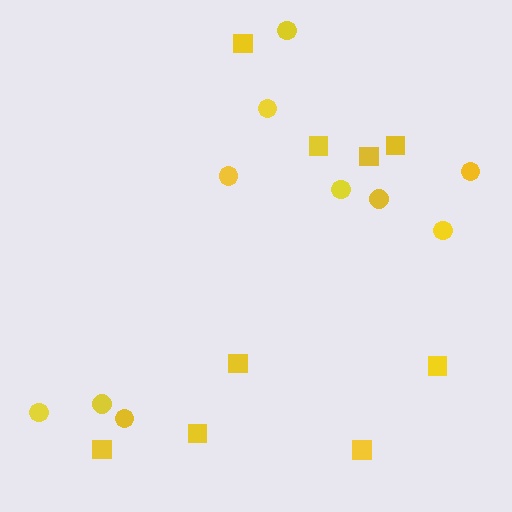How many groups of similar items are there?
There are 2 groups: one group of squares (9) and one group of circles (10).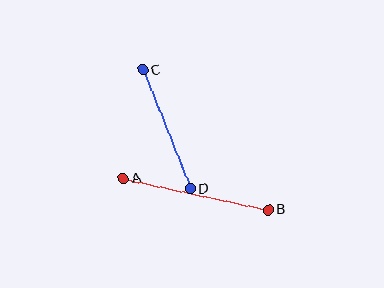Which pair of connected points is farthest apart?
Points A and B are farthest apart.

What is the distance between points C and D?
The distance is approximately 128 pixels.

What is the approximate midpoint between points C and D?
The midpoint is at approximately (167, 129) pixels.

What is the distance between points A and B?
The distance is approximately 148 pixels.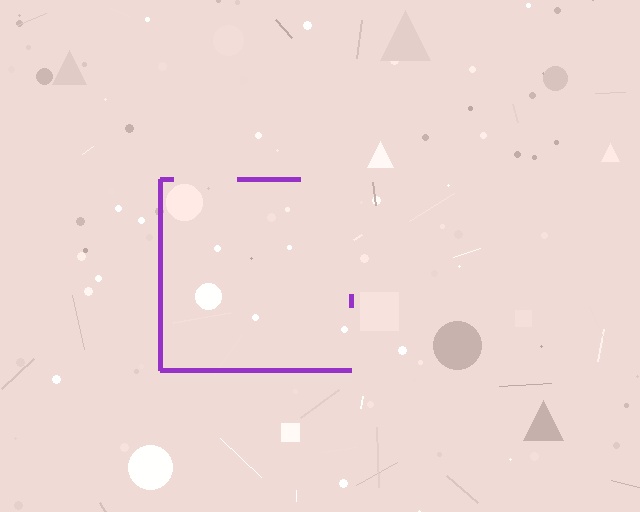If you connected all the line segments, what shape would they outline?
They would outline a square.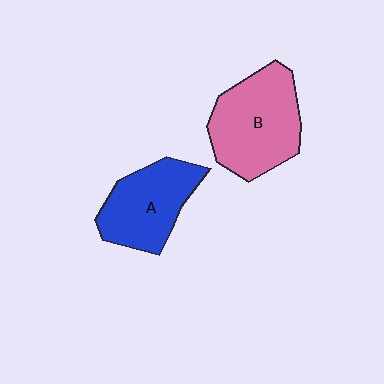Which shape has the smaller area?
Shape A (blue).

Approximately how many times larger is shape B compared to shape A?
Approximately 1.2 times.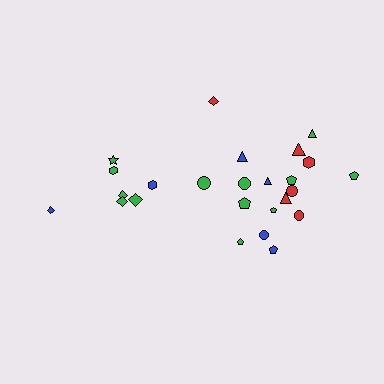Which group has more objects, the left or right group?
The right group.